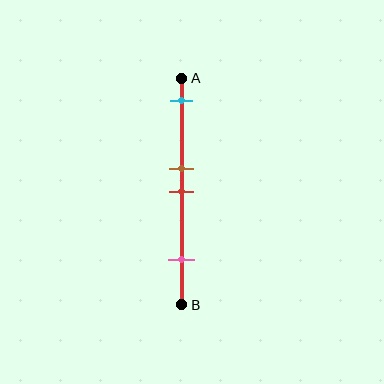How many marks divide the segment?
There are 4 marks dividing the segment.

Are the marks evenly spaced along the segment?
No, the marks are not evenly spaced.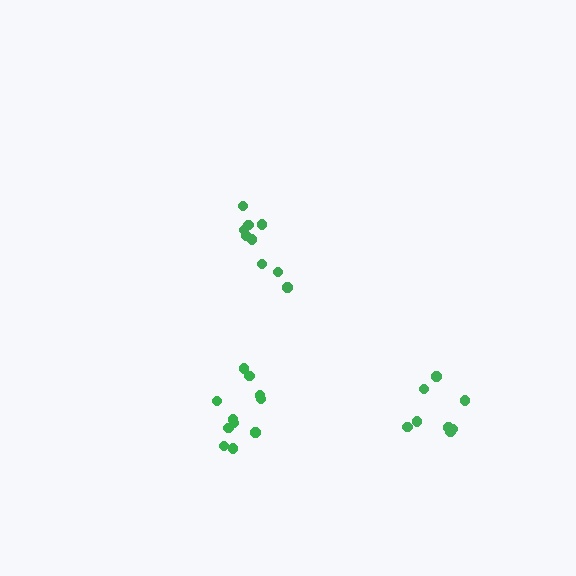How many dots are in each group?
Group 1: 9 dots, Group 2: 11 dots, Group 3: 8 dots (28 total).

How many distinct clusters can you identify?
There are 3 distinct clusters.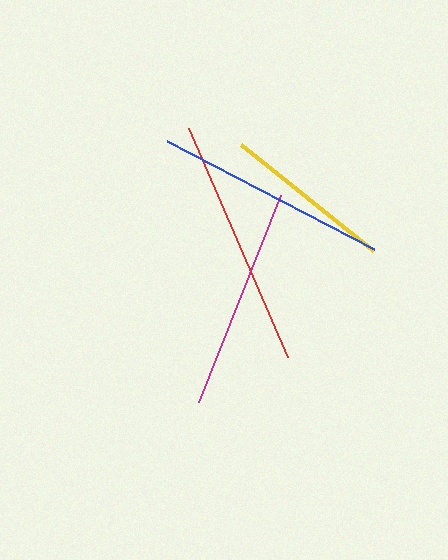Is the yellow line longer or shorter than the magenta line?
The magenta line is longer than the yellow line.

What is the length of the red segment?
The red segment is approximately 250 pixels long.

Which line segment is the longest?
The red line is the longest at approximately 250 pixels.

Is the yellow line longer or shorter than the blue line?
The blue line is longer than the yellow line.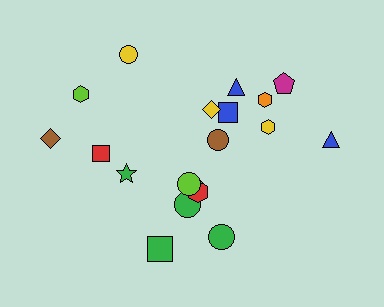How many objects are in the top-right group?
There are 8 objects.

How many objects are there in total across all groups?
There are 19 objects.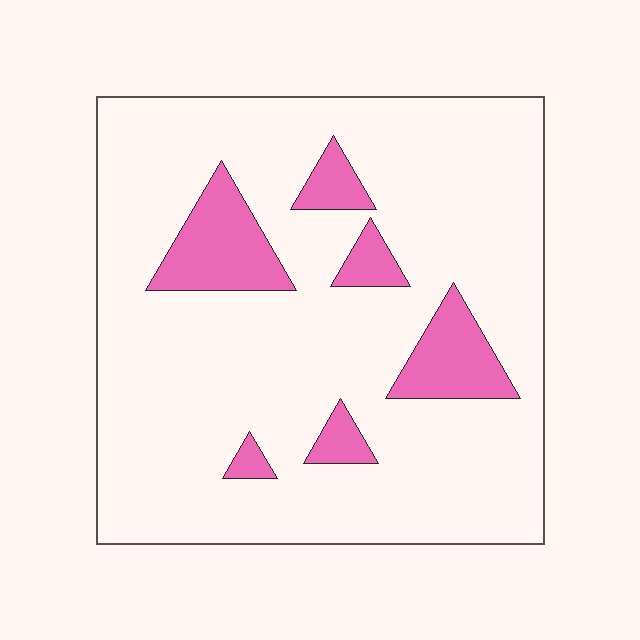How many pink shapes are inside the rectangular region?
6.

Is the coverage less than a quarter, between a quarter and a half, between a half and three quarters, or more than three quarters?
Less than a quarter.